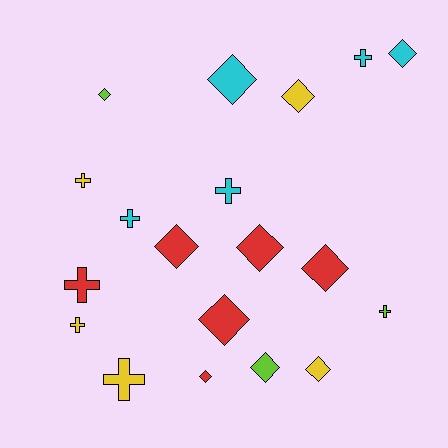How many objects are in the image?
There are 19 objects.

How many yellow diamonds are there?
There are 2 yellow diamonds.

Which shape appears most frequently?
Diamond, with 11 objects.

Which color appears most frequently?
Red, with 6 objects.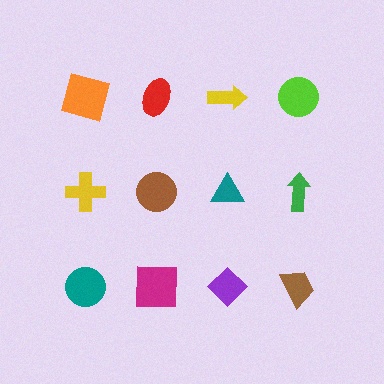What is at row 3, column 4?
A brown trapezoid.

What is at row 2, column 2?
A brown circle.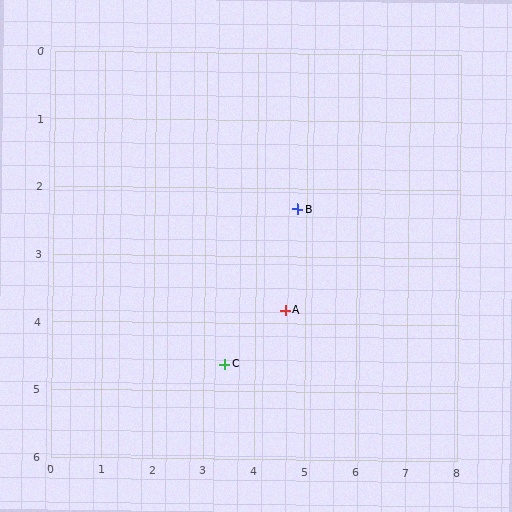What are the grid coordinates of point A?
Point A is at approximately (4.6, 3.8).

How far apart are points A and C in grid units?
Points A and C are about 1.4 grid units apart.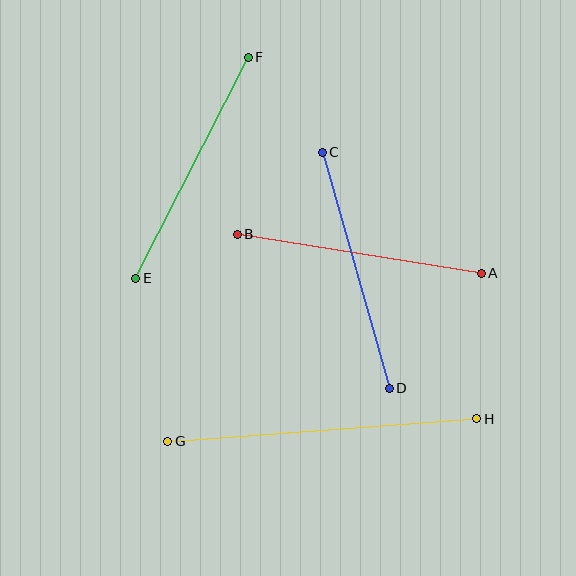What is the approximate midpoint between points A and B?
The midpoint is at approximately (359, 254) pixels.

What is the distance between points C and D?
The distance is approximately 245 pixels.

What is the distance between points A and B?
The distance is approximately 247 pixels.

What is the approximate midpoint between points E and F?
The midpoint is at approximately (192, 168) pixels.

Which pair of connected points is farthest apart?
Points G and H are farthest apart.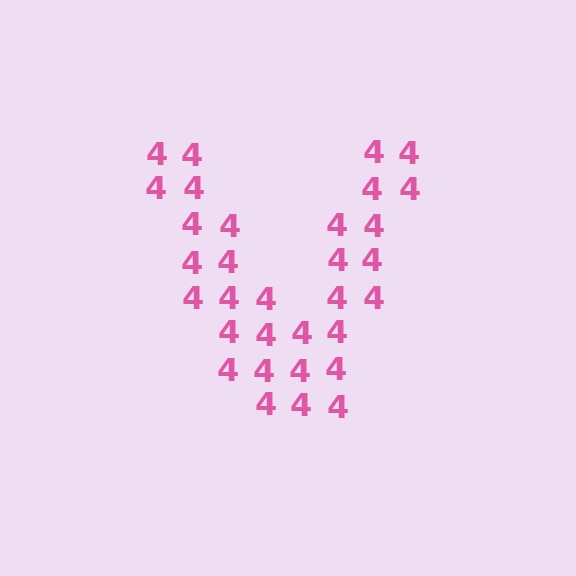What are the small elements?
The small elements are digit 4's.